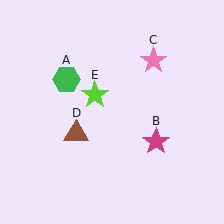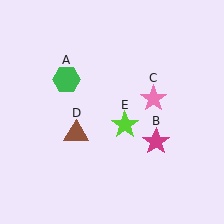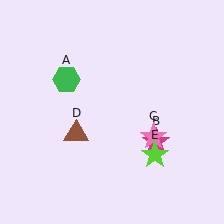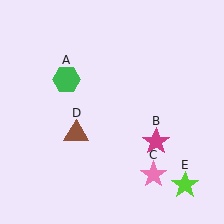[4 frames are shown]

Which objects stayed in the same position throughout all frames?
Green hexagon (object A) and magenta star (object B) and brown triangle (object D) remained stationary.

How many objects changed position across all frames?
2 objects changed position: pink star (object C), lime star (object E).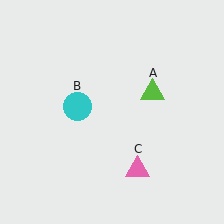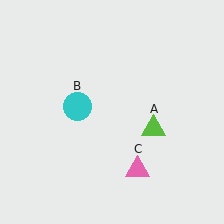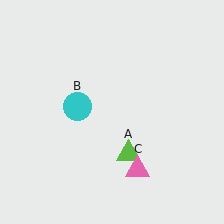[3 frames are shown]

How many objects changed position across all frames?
1 object changed position: lime triangle (object A).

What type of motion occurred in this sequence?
The lime triangle (object A) rotated clockwise around the center of the scene.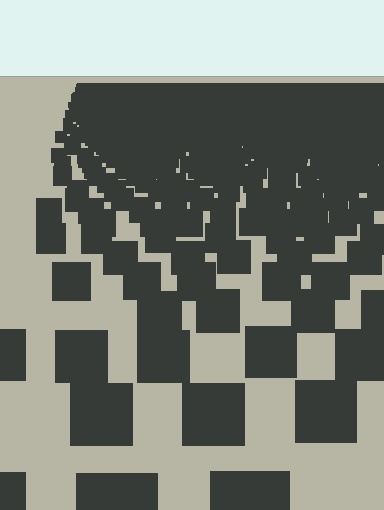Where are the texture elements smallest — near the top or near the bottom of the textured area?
Near the top.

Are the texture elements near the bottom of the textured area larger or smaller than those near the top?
Larger. Near the bottom, elements are closer to the viewer and appear at a bigger on-screen size.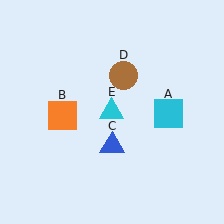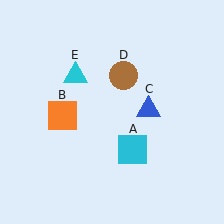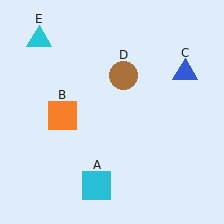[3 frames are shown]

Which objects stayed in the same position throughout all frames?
Orange square (object B) and brown circle (object D) remained stationary.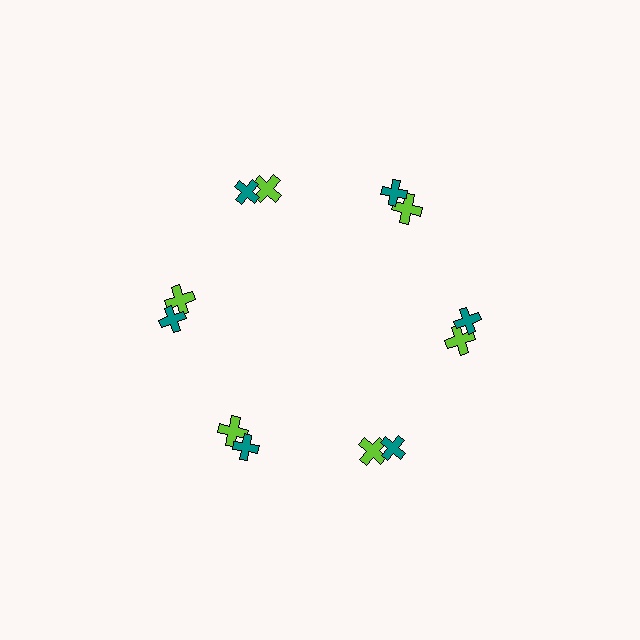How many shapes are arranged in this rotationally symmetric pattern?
There are 12 shapes, arranged in 6 groups of 2.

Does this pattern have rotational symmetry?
Yes, this pattern has 6-fold rotational symmetry. It looks the same after rotating 60 degrees around the center.